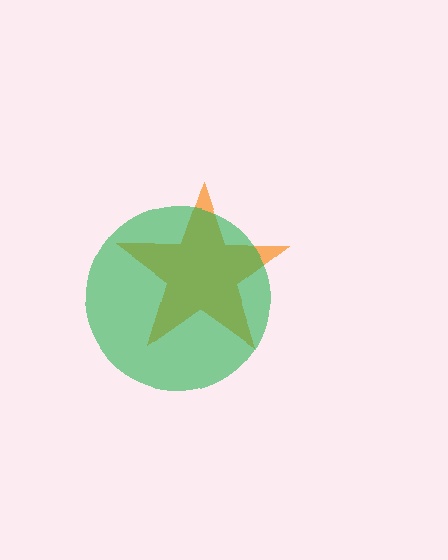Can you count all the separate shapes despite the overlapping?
Yes, there are 2 separate shapes.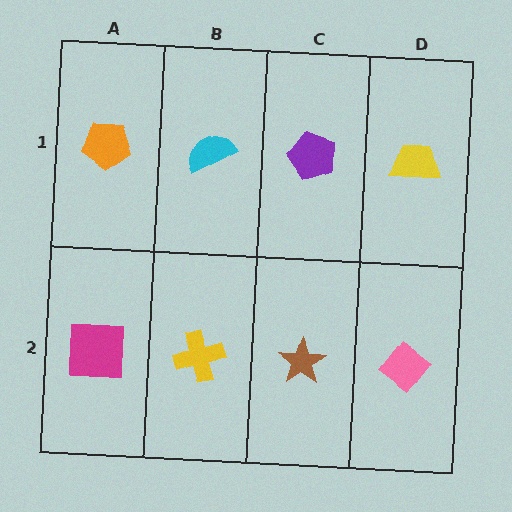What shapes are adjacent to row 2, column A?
An orange pentagon (row 1, column A), a yellow cross (row 2, column B).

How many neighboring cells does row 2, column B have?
3.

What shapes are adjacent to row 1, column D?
A pink diamond (row 2, column D), a purple pentagon (row 1, column C).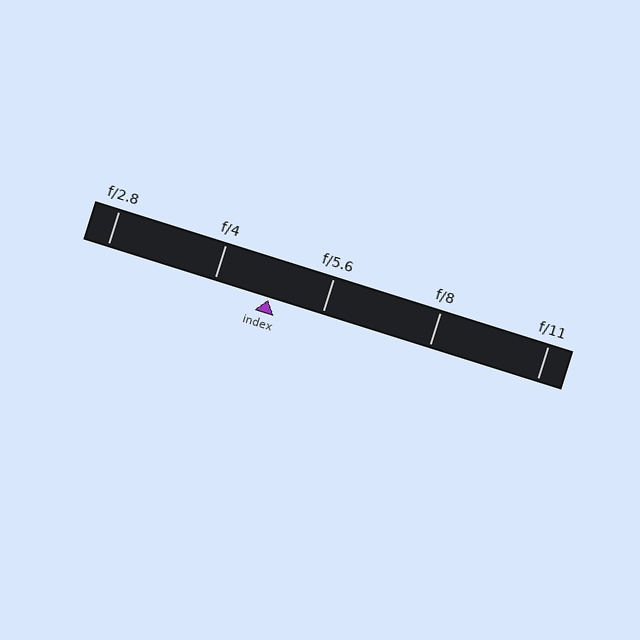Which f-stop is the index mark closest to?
The index mark is closest to f/5.6.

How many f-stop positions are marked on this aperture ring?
There are 5 f-stop positions marked.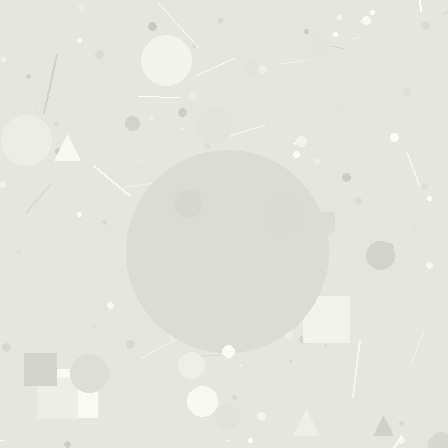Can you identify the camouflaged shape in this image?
The camouflaged shape is a circle.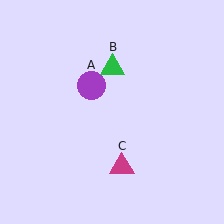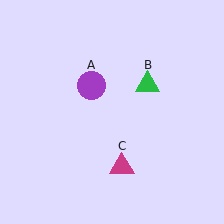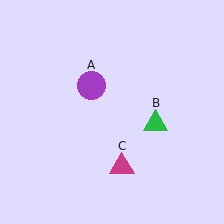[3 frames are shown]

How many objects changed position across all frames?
1 object changed position: green triangle (object B).